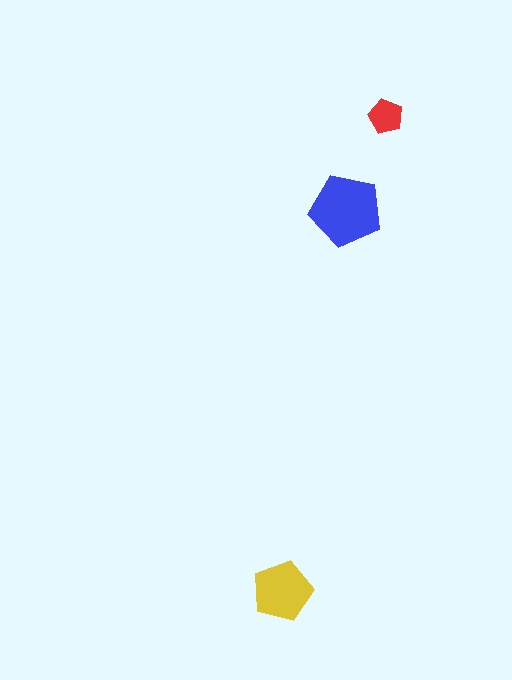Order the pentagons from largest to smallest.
the blue one, the yellow one, the red one.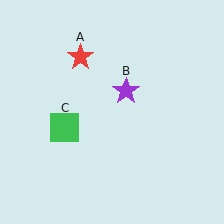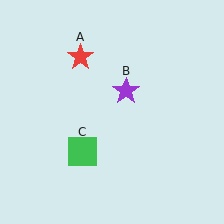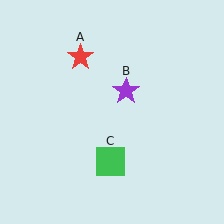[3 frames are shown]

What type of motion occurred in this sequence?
The green square (object C) rotated counterclockwise around the center of the scene.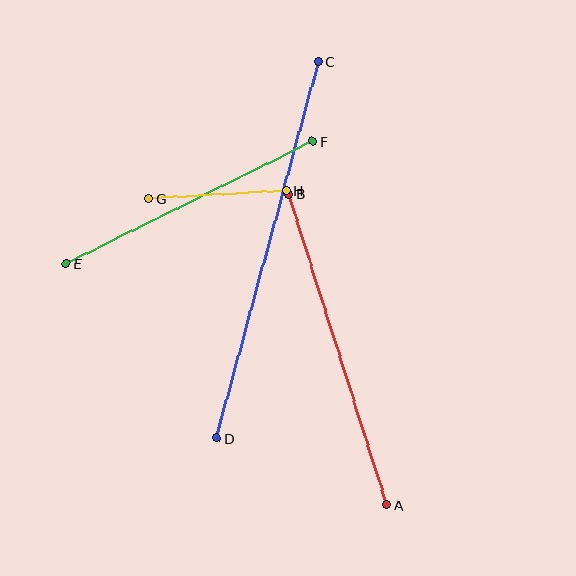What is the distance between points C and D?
The distance is approximately 391 pixels.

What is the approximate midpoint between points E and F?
The midpoint is at approximately (190, 202) pixels.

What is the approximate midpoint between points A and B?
The midpoint is at approximately (338, 350) pixels.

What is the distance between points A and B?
The distance is approximately 326 pixels.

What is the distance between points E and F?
The distance is approximately 276 pixels.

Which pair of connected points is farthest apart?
Points C and D are farthest apart.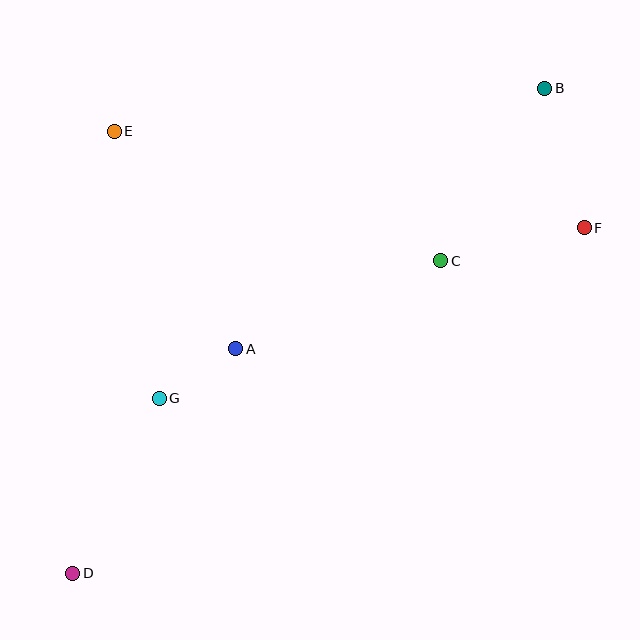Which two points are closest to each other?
Points A and G are closest to each other.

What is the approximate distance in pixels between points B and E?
The distance between B and E is approximately 432 pixels.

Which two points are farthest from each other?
Points B and D are farthest from each other.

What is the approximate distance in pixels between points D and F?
The distance between D and F is approximately 617 pixels.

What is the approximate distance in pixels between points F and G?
The distance between F and G is approximately 458 pixels.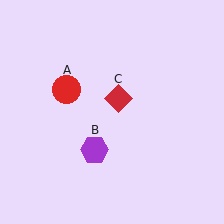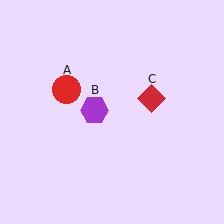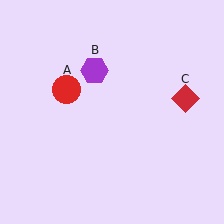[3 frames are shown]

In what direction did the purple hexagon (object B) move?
The purple hexagon (object B) moved up.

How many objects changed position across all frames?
2 objects changed position: purple hexagon (object B), red diamond (object C).